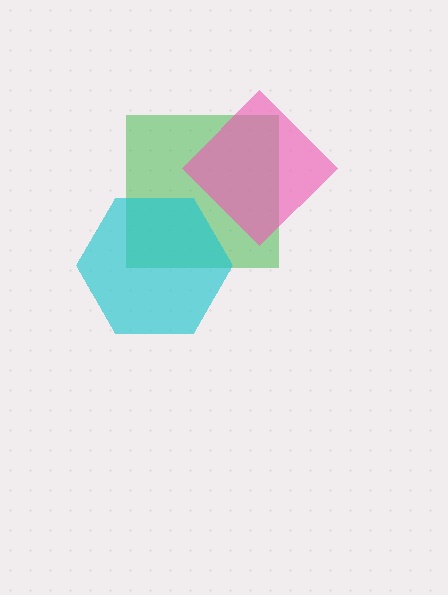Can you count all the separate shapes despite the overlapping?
Yes, there are 3 separate shapes.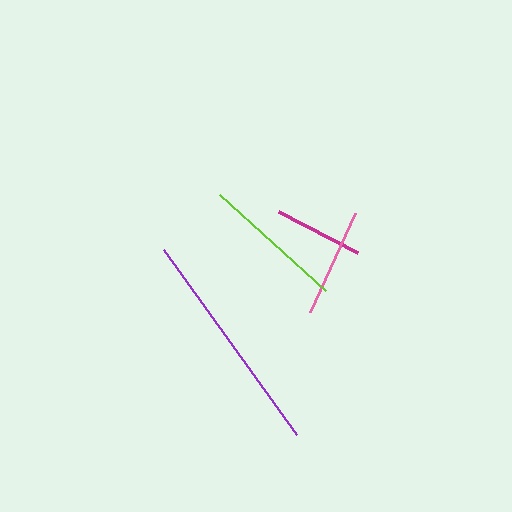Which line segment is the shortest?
The magenta line is the shortest at approximately 89 pixels.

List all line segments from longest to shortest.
From longest to shortest: purple, lime, pink, magenta.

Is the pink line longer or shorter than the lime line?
The lime line is longer than the pink line.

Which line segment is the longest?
The purple line is the longest at approximately 227 pixels.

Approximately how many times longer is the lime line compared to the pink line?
The lime line is approximately 1.3 times the length of the pink line.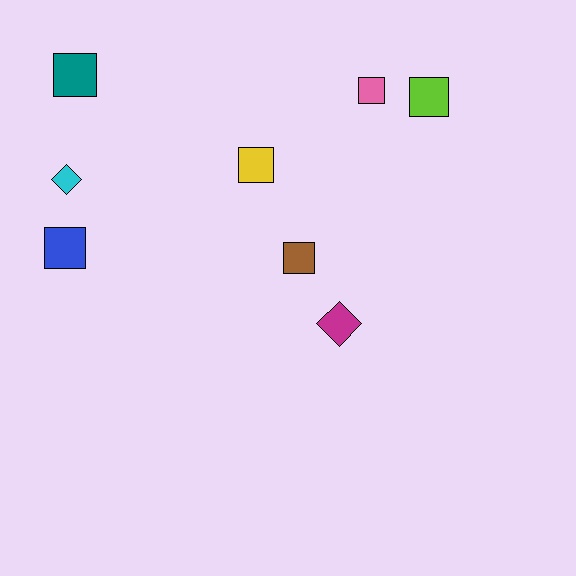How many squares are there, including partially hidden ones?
There are 6 squares.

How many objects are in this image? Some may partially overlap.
There are 8 objects.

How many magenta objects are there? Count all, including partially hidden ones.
There is 1 magenta object.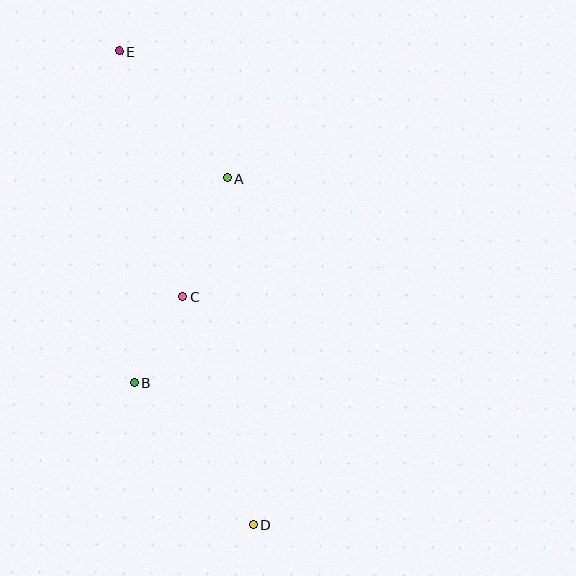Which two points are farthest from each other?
Points D and E are farthest from each other.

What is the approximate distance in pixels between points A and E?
The distance between A and E is approximately 167 pixels.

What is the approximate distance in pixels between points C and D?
The distance between C and D is approximately 238 pixels.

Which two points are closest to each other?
Points B and C are closest to each other.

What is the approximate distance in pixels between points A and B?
The distance between A and B is approximately 224 pixels.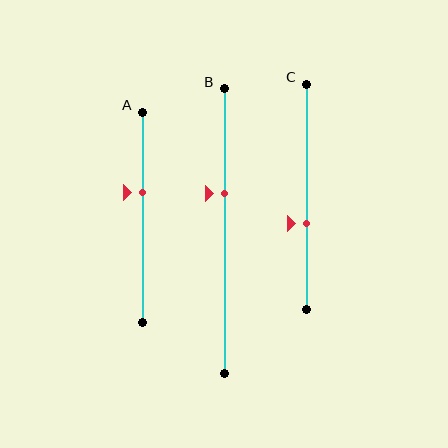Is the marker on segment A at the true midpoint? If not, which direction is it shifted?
No, the marker on segment A is shifted upward by about 12% of the segment length.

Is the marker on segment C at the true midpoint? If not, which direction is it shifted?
No, the marker on segment C is shifted downward by about 12% of the segment length.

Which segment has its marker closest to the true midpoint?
Segment A has its marker closest to the true midpoint.